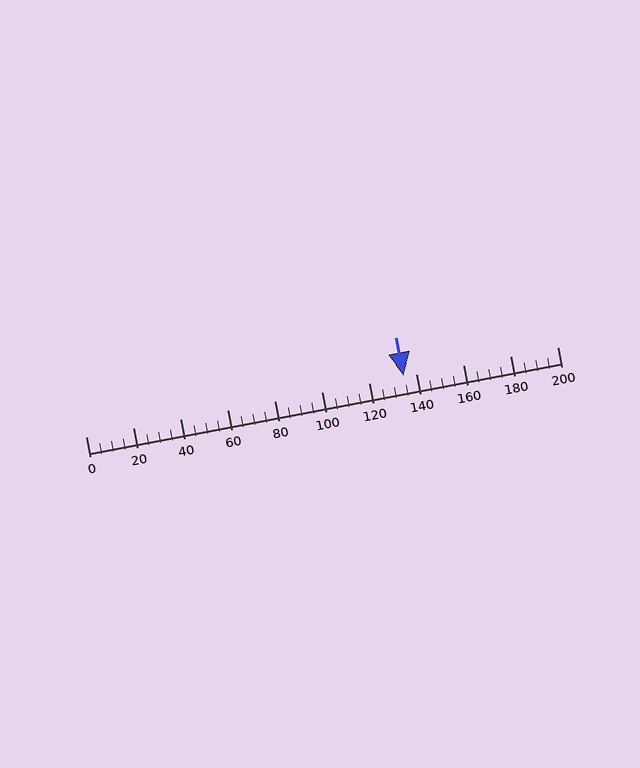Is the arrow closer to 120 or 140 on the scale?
The arrow is closer to 140.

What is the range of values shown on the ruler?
The ruler shows values from 0 to 200.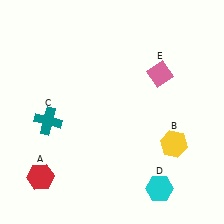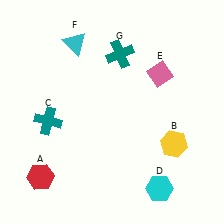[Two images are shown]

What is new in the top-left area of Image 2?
A cyan triangle (F) was added in the top-left area of Image 2.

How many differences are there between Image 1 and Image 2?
There are 2 differences between the two images.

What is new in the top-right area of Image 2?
A teal cross (G) was added in the top-right area of Image 2.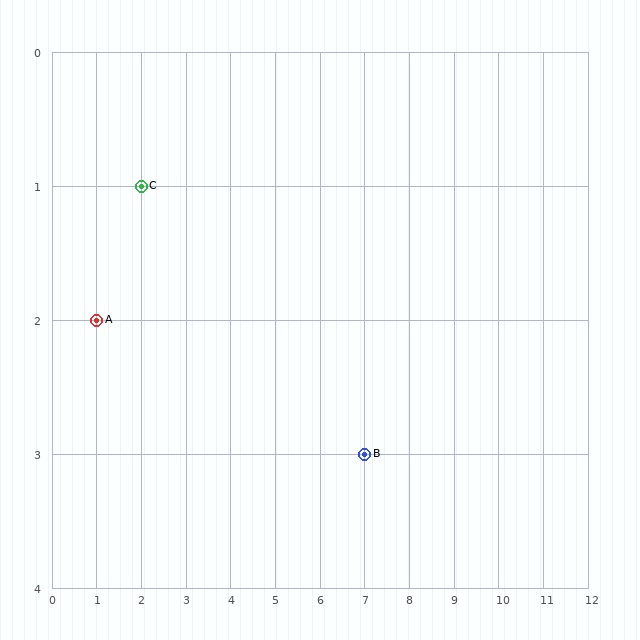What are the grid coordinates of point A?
Point A is at grid coordinates (1, 2).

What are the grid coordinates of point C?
Point C is at grid coordinates (2, 1).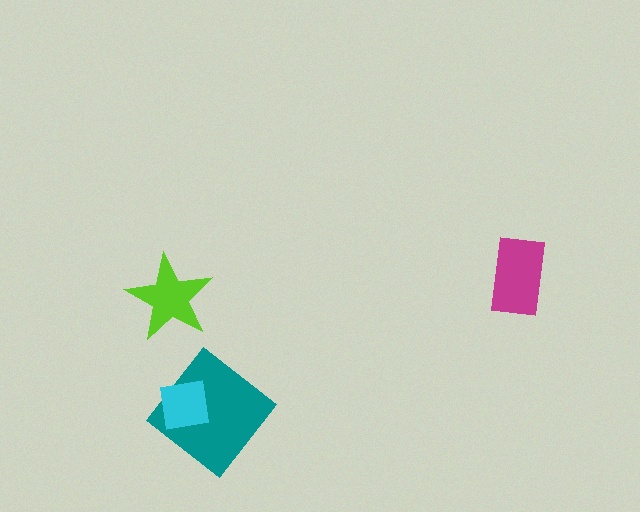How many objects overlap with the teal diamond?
1 object overlaps with the teal diamond.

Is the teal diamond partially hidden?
Yes, it is partially covered by another shape.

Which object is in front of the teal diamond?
The cyan square is in front of the teal diamond.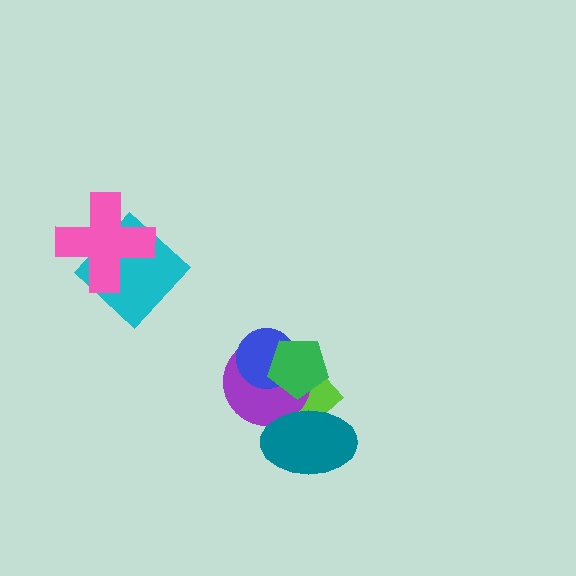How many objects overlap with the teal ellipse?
2 objects overlap with the teal ellipse.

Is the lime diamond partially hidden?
Yes, it is partially covered by another shape.